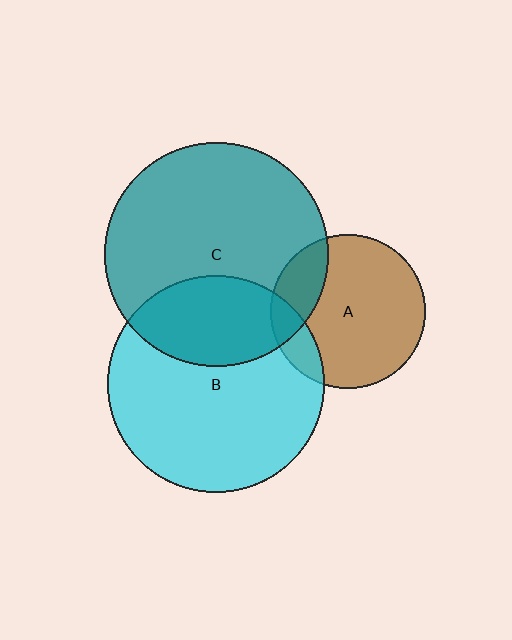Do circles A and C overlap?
Yes.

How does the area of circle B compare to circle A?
Approximately 2.0 times.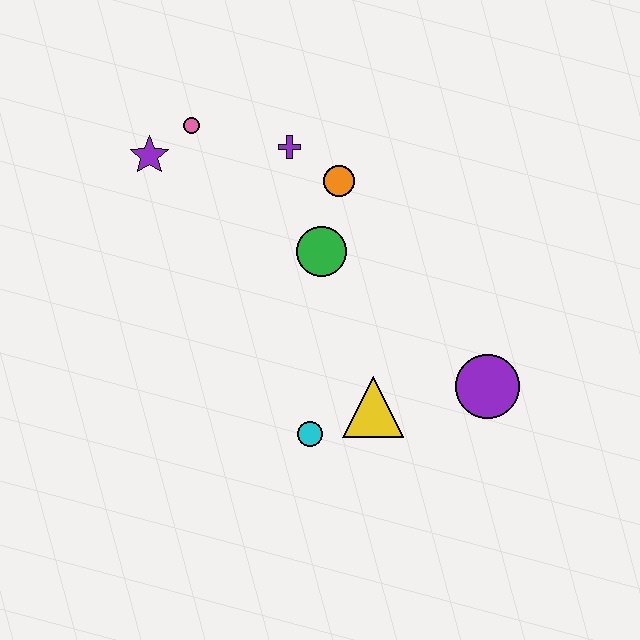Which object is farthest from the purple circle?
The purple star is farthest from the purple circle.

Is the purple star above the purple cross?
No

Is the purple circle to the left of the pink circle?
No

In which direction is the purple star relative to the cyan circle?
The purple star is above the cyan circle.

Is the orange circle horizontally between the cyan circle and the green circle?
No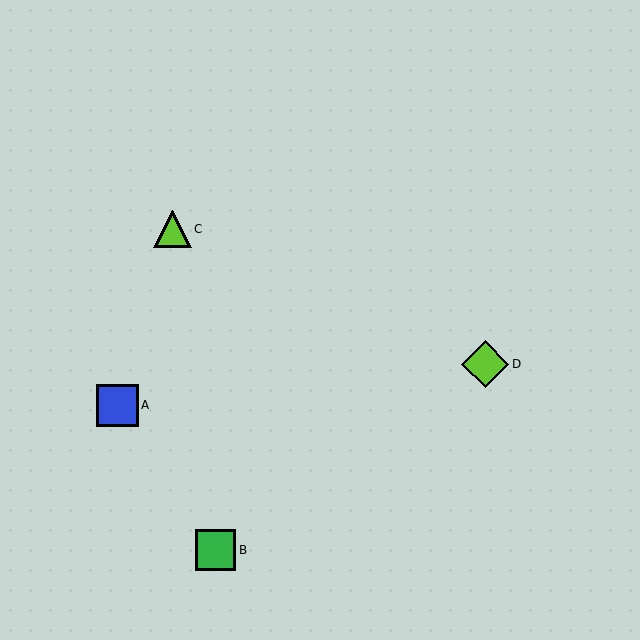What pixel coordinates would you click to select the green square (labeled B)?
Click at (215, 550) to select the green square B.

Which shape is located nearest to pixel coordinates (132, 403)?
The blue square (labeled A) at (118, 405) is nearest to that location.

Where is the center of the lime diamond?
The center of the lime diamond is at (485, 364).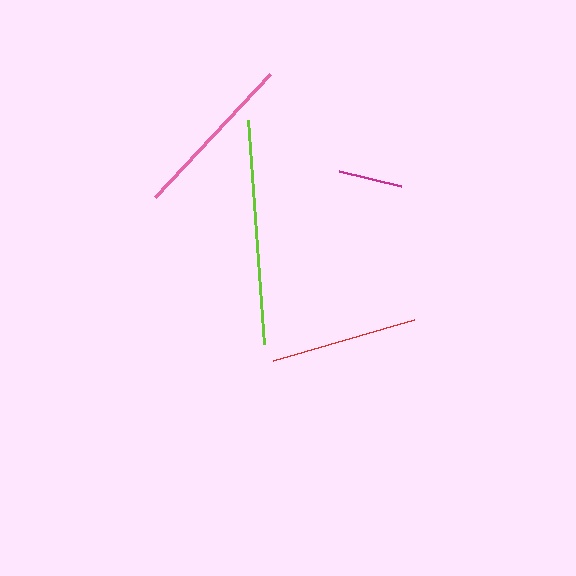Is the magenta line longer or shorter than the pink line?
The pink line is longer than the magenta line.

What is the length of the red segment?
The red segment is approximately 147 pixels long.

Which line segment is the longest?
The lime line is the longest at approximately 224 pixels.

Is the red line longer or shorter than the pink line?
The pink line is longer than the red line.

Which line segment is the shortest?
The magenta line is the shortest at approximately 64 pixels.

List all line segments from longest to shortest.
From longest to shortest: lime, pink, red, magenta.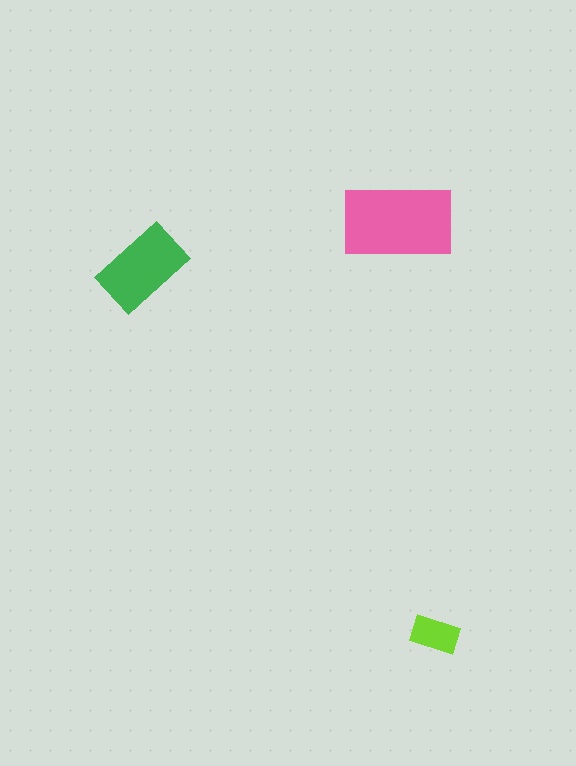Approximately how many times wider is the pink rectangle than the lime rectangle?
About 2.5 times wider.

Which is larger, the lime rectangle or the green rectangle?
The green one.